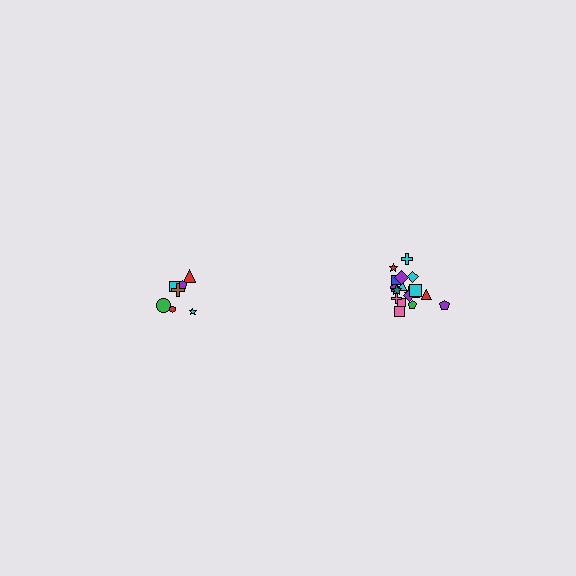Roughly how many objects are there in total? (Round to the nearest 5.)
Roughly 25 objects in total.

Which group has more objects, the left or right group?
The right group.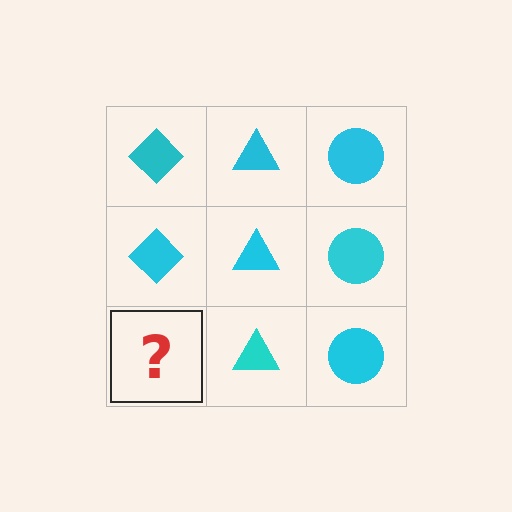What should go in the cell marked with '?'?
The missing cell should contain a cyan diamond.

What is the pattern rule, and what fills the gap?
The rule is that each column has a consistent shape. The gap should be filled with a cyan diamond.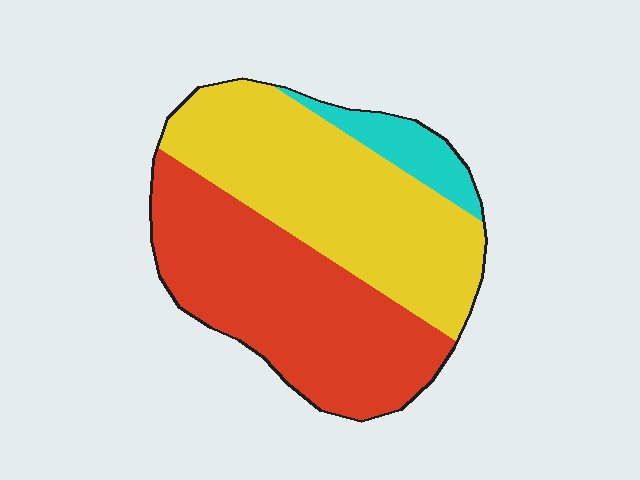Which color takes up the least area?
Cyan, at roughly 10%.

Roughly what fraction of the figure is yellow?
Yellow covers 46% of the figure.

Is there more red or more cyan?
Red.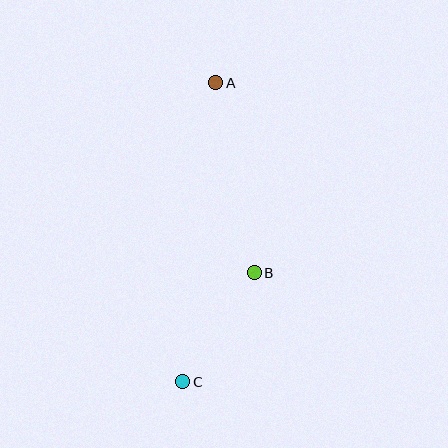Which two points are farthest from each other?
Points A and C are farthest from each other.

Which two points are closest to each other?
Points B and C are closest to each other.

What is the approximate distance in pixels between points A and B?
The distance between A and B is approximately 194 pixels.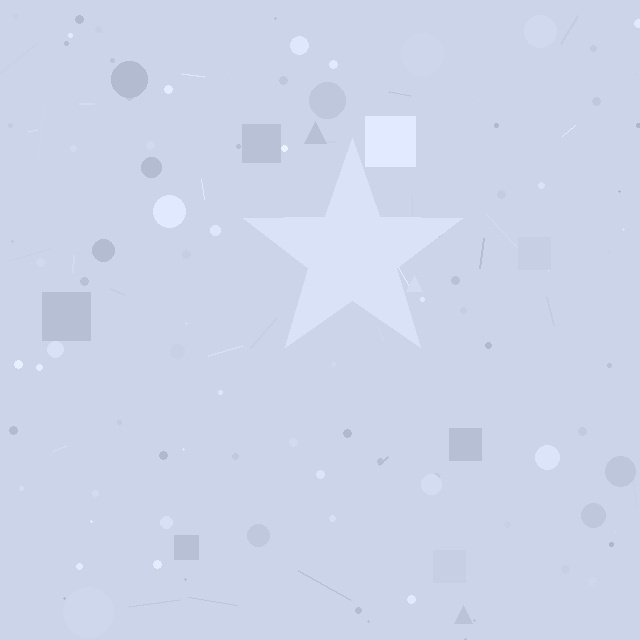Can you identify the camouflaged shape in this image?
The camouflaged shape is a star.